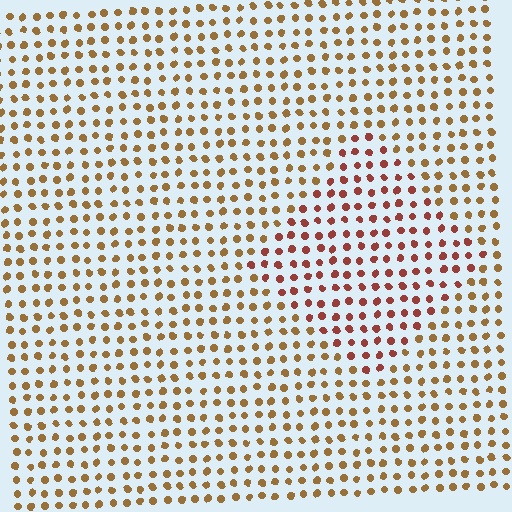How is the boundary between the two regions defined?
The boundary is defined purely by a slight shift in hue (about 33 degrees). Spacing, size, and orientation are identical on both sides.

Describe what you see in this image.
The image is filled with small brown elements in a uniform arrangement. A diamond-shaped region is visible where the elements are tinted to a slightly different hue, forming a subtle color boundary.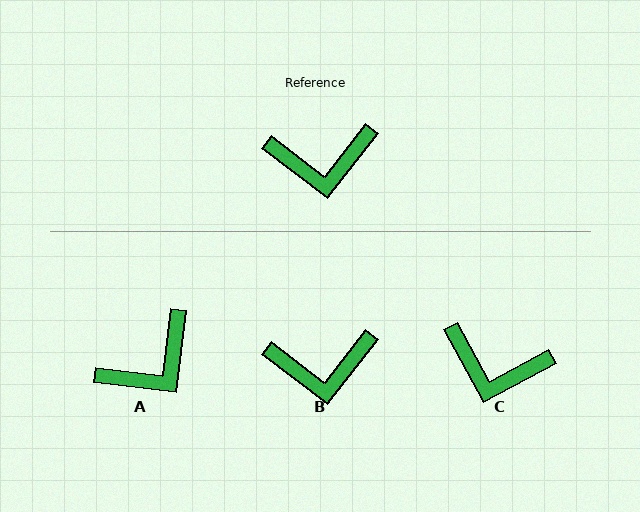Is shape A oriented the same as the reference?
No, it is off by about 31 degrees.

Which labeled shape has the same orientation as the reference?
B.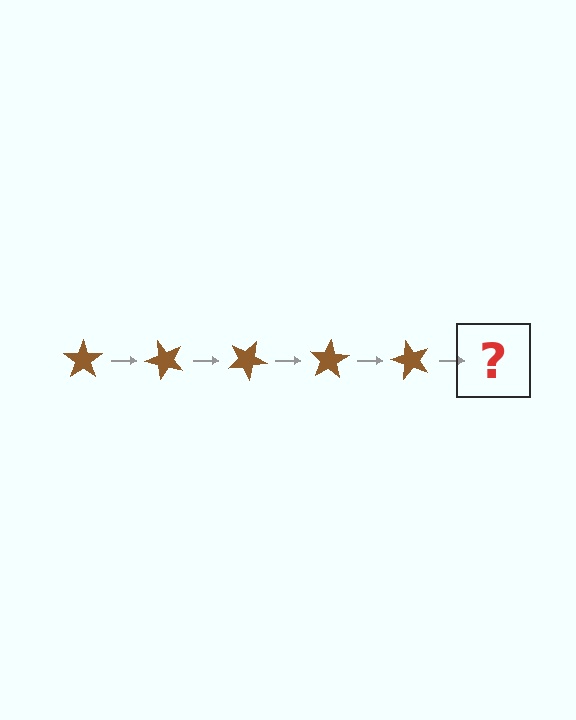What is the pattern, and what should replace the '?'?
The pattern is that the star rotates 50 degrees each step. The '?' should be a brown star rotated 250 degrees.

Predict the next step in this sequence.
The next step is a brown star rotated 250 degrees.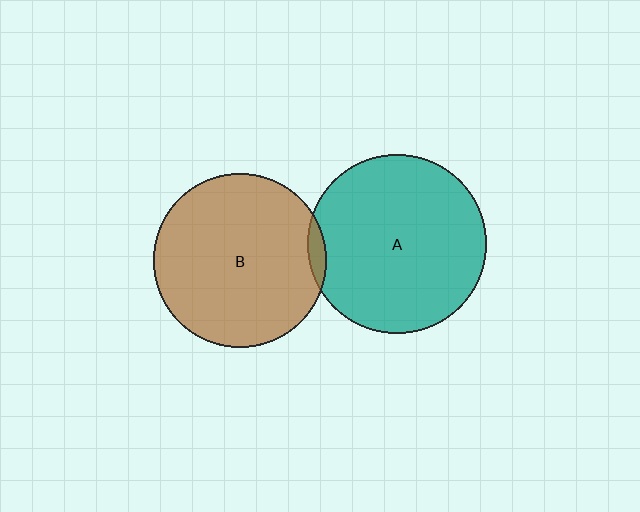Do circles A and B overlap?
Yes.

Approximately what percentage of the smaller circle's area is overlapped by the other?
Approximately 5%.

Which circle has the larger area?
Circle A (teal).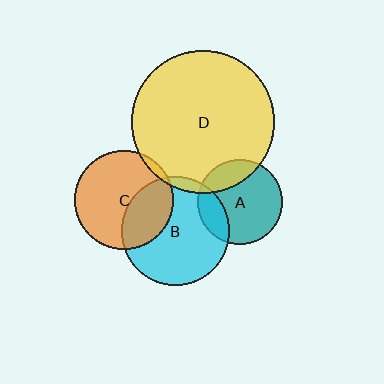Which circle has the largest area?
Circle D (yellow).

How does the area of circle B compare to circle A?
Approximately 1.6 times.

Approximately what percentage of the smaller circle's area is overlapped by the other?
Approximately 20%.